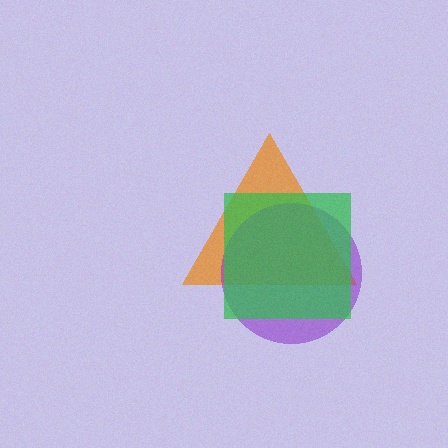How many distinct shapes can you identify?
There are 3 distinct shapes: an orange triangle, a purple circle, a green square.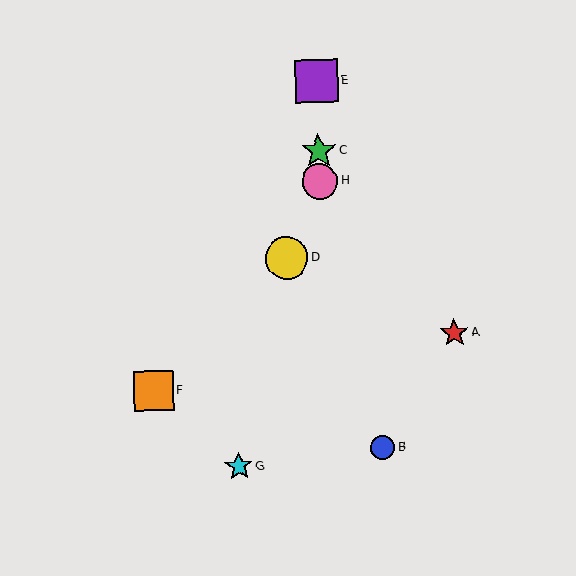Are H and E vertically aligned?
Yes, both are at x≈320.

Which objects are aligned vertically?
Objects C, E, H are aligned vertically.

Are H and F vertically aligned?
No, H is at x≈320 and F is at x≈154.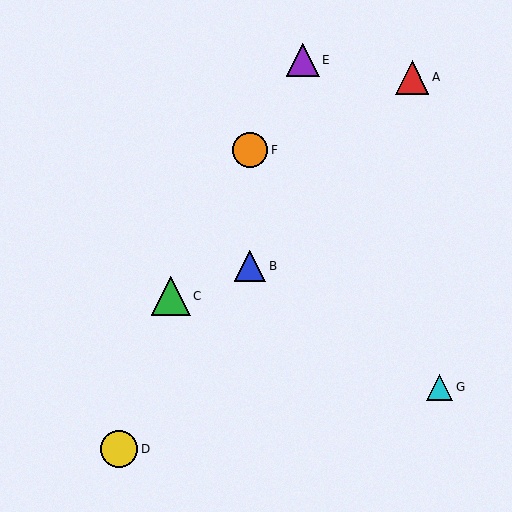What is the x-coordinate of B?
Object B is at x≈250.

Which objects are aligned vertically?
Objects B, F are aligned vertically.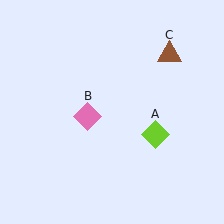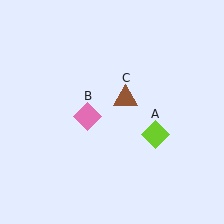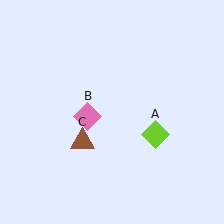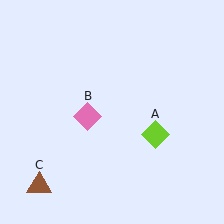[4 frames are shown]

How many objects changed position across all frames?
1 object changed position: brown triangle (object C).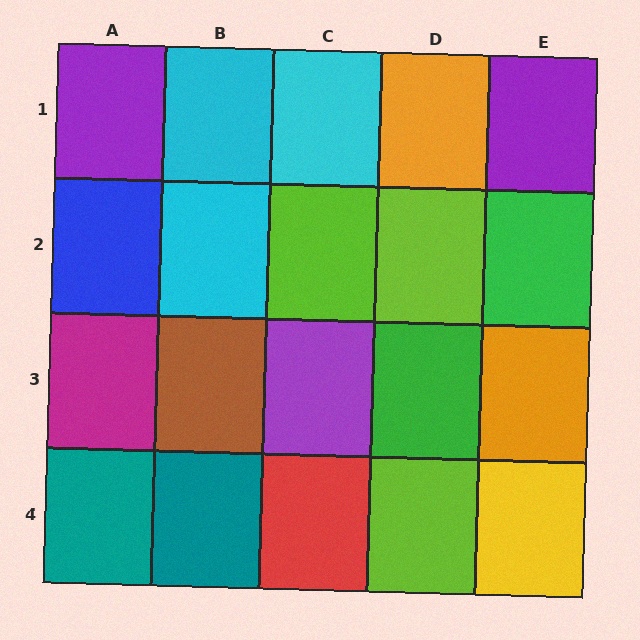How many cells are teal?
2 cells are teal.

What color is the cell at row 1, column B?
Cyan.